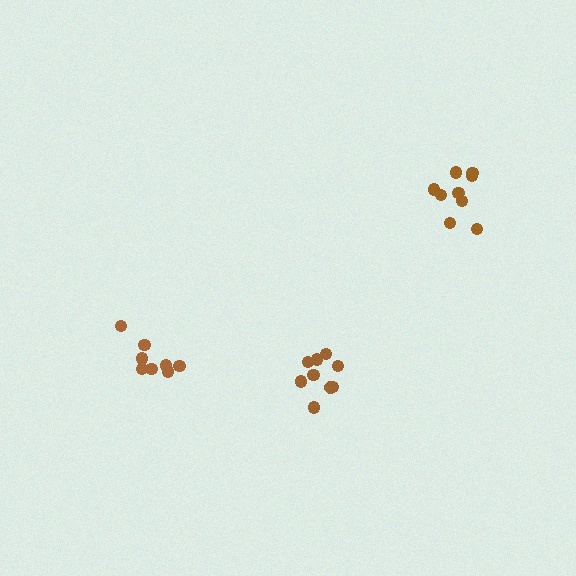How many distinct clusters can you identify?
There are 3 distinct clusters.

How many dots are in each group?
Group 1: 9 dots, Group 2: 8 dots, Group 3: 9 dots (26 total).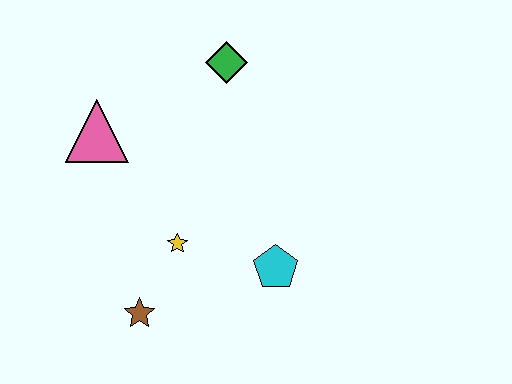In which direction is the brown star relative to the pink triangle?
The brown star is below the pink triangle.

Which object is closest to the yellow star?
The brown star is closest to the yellow star.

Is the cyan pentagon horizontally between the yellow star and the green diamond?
No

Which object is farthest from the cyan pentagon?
The pink triangle is farthest from the cyan pentagon.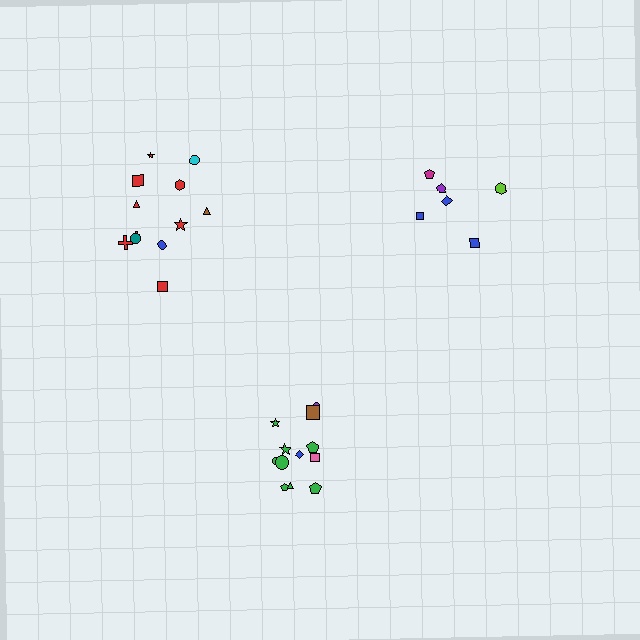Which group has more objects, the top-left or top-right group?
The top-left group.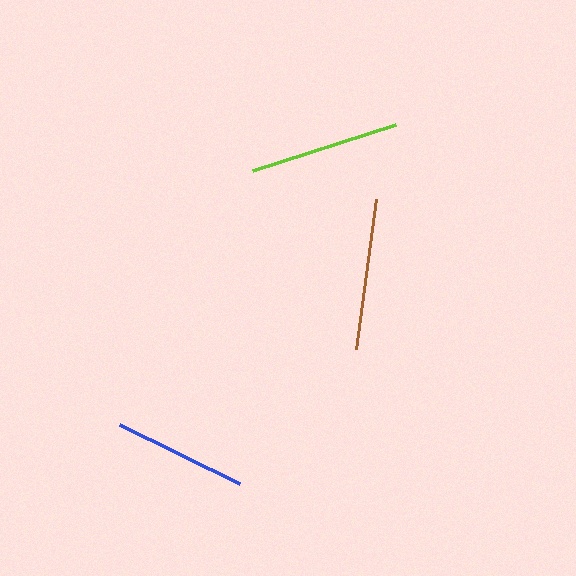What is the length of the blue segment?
The blue segment is approximately 134 pixels long.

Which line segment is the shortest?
The blue line is the shortest at approximately 134 pixels.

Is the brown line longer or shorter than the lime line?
The brown line is longer than the lime line.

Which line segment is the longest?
The brown line is the longest at approximately 152 pixels.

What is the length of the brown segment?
The brown segment is approximately 152 pixels long.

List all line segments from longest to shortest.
From longest to shortest: brown, lime, blue.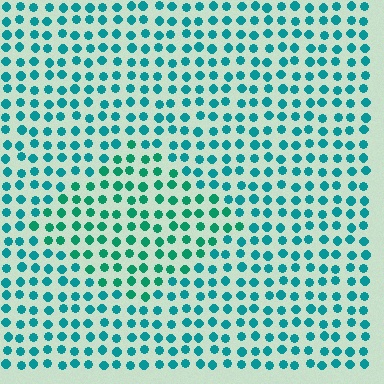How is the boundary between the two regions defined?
The boundary is defined purely by a slight shift in hue (about 22 degrees). Spacing, size, and orientation are identical on both sides.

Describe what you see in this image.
The image is filled with small teal elements in a uniform arrangement. A diamond-shaped region is visible where the elements are tinted to a slightly different hue, forming a subtle color boundary.